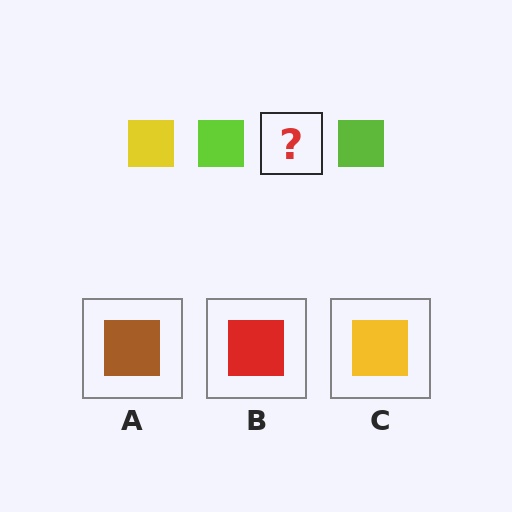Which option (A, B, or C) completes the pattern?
C.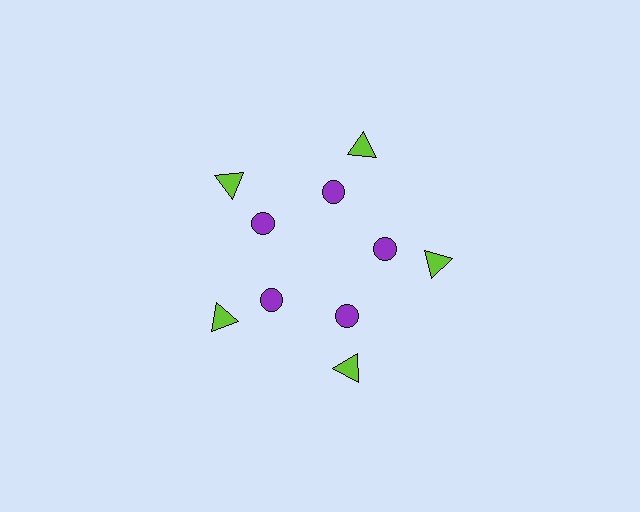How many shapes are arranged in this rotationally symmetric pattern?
There are 10 shapes, arranged in 5 groups of 2.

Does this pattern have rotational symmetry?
Yes, this pattern has 5-fold rotational symmetry. It looks the same after rotating 72 degrees around the center.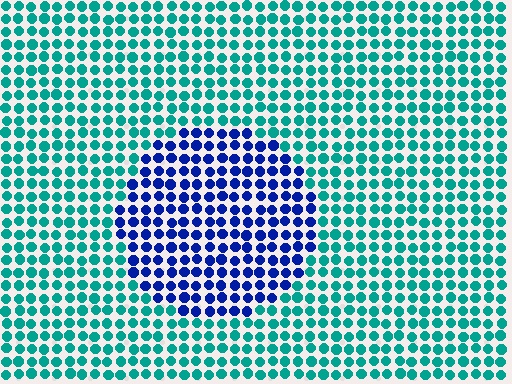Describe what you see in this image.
The image is filled with small teal elements in a uniform arrangement. A circle-shaped region is visible where the elements are tinted to a slightly different hue, forming a subtle color boundary.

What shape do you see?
I see a circle.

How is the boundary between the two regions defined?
The boundary is defined purely by a slight shift in hue (about 57 degrees). Spacing, size, and orientation are identical on both sides.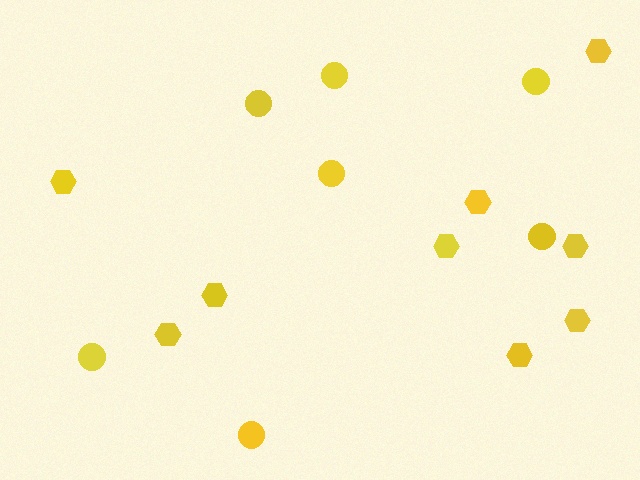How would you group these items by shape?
There are 2 groups: one group of hexagons (9) and one group of circles (7).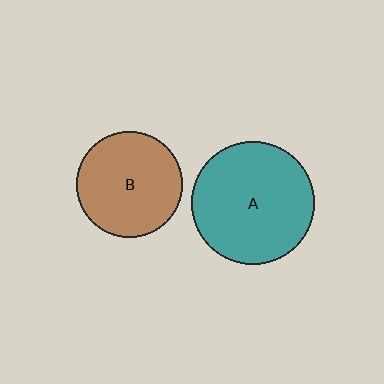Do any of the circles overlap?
No, none of the circles overlap.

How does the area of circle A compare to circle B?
Approximately 1.3 times.